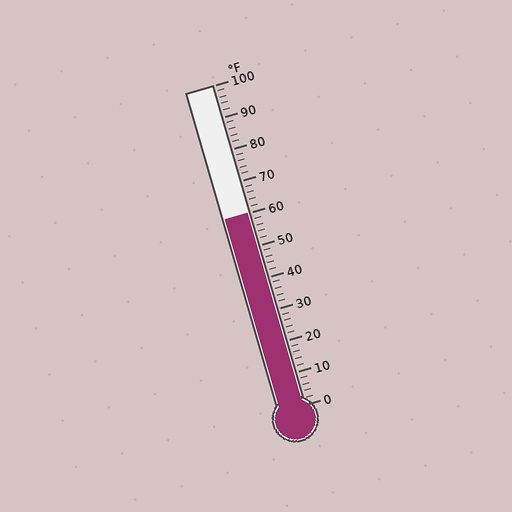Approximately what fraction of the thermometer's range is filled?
The thermometer is filled to approximately 60% of its range.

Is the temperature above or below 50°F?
The temperature is above 50°F.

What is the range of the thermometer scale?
The thermometer scale ranges from 0°F to 100°F.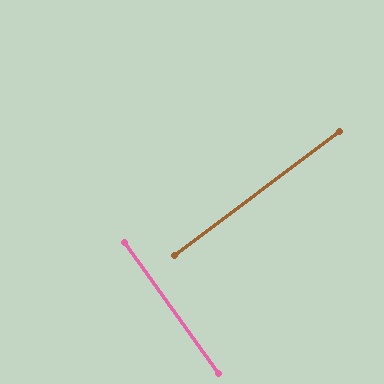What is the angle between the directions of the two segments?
Approximately 89 degrees.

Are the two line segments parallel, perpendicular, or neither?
Perpendicular — they meet at approximately 89°.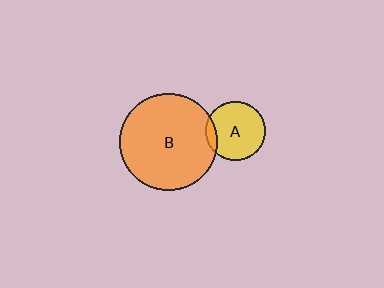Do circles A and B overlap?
Yes.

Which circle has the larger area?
Circle B (orange).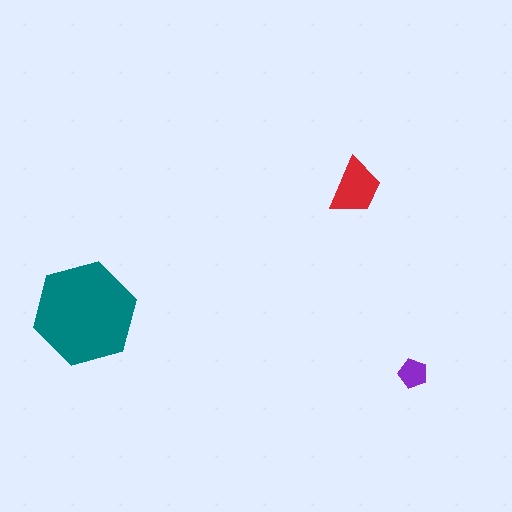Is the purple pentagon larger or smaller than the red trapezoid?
Smaller.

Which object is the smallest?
The purple pentagon.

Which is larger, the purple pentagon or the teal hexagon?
The teal hexagon.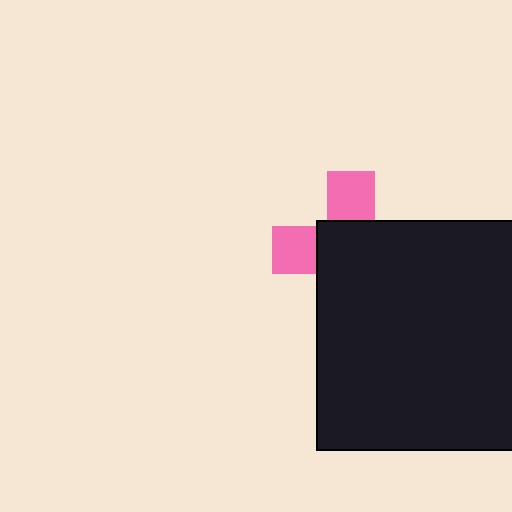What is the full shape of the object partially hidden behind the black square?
The partially hidden object is a pink cross.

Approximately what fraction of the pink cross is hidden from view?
Roughly 66% of the pink cross is hidden behind the black square.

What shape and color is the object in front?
The object in front is a black square.